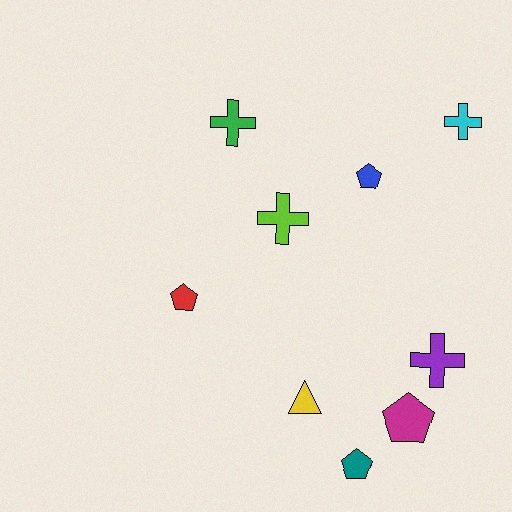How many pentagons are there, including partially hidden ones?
There are 4 pentagons.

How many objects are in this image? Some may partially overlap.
There are 9 objects.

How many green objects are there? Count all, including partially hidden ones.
There is 1 green object.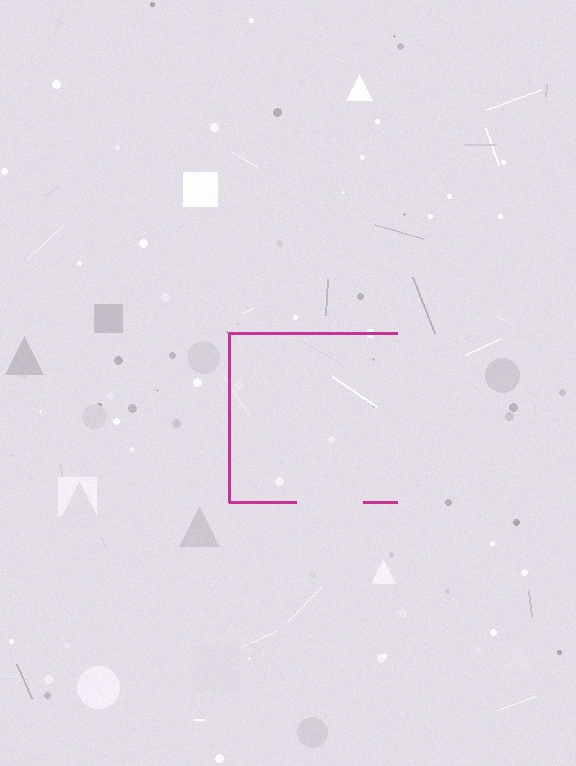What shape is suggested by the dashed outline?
The dashed outline suggests a square.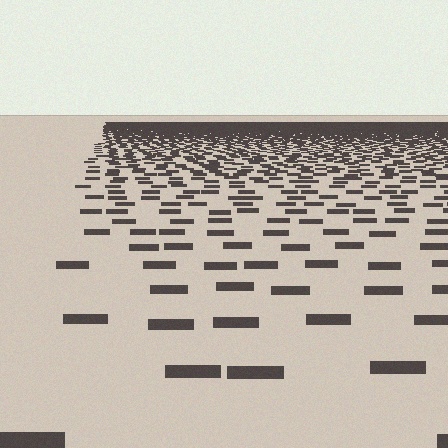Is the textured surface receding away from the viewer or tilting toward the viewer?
The surface is receding away from the viewer. Texture elements get smaller and denser toward the top.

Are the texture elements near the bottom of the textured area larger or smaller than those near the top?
Larger. Near the bottom, elements are closer to the viewer and appear at a bigger on-screen size.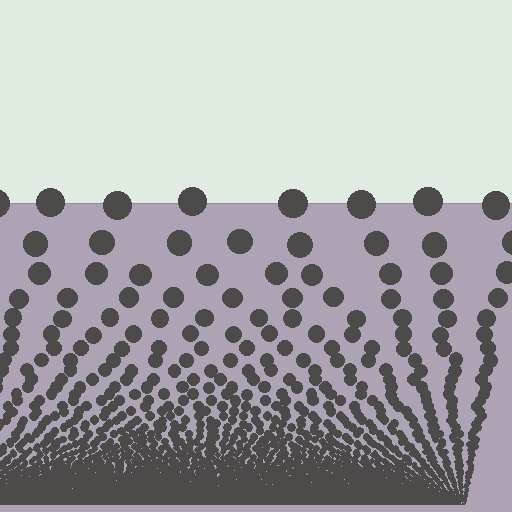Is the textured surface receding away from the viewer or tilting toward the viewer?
The surface appears to tilt toward the viewer. Texture elements get larger and sparser toward the top.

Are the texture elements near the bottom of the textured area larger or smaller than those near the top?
Smaller. The gradient is inverted — elements near the bottom are smaller and denser.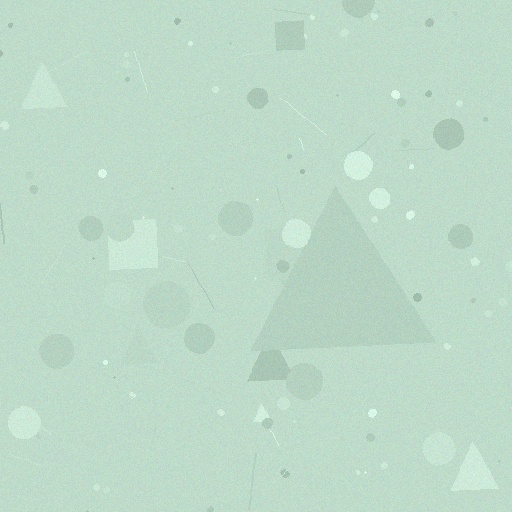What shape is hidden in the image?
A triangle is hidden in the image.